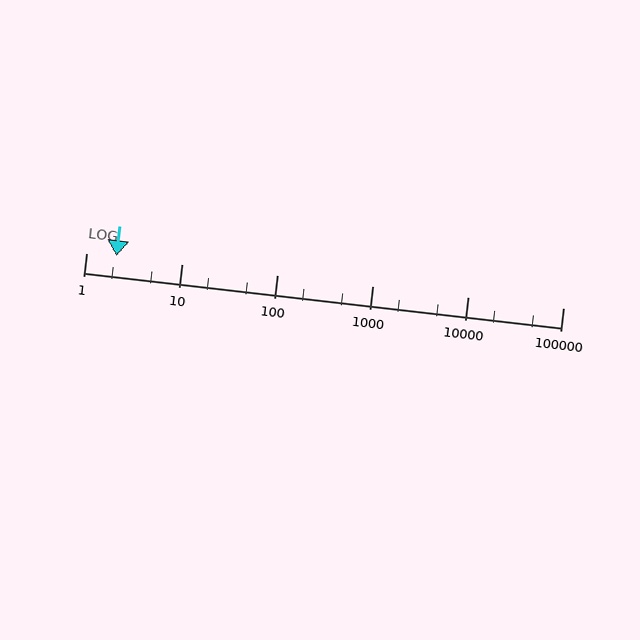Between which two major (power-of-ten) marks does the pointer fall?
The pointer is between 1 and 10.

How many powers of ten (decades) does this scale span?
The scale spans 5 decades, from 1 to 100000.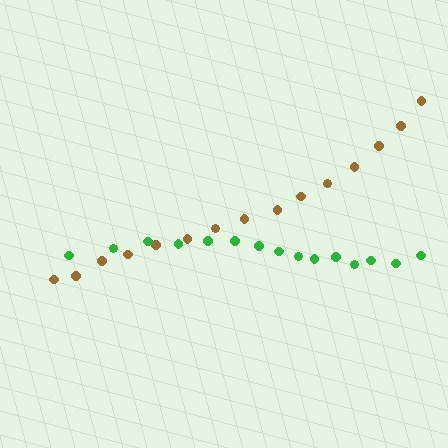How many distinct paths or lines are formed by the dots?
There are 2 distinct paths.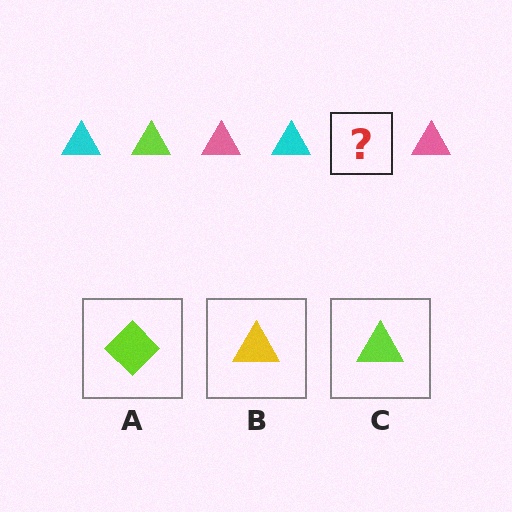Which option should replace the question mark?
Option C.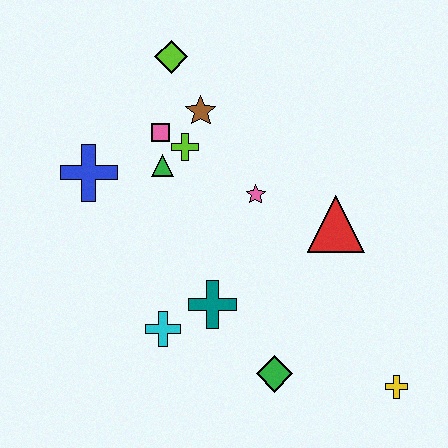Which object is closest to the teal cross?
The cyan cross is closest to the teal cross.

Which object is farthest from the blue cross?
The yellow cross is farthest from the blue cross.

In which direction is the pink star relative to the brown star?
The pink star is below the brown star.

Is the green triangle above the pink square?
No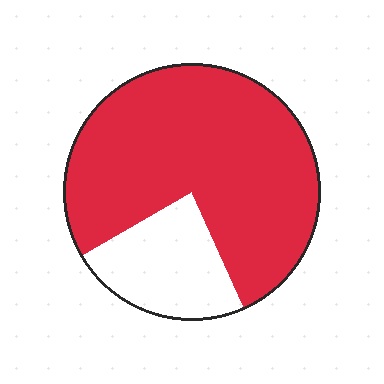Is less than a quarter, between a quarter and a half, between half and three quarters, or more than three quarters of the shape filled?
More than three quarters.